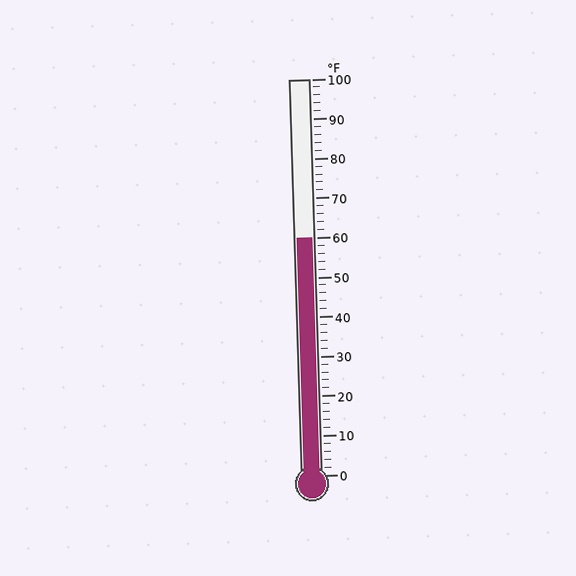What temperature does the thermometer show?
The thermometer shows approximately 60°F.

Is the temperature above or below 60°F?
The temperature is at 60°F.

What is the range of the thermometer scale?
The thermometer scale ranges from 0°F to 100°F.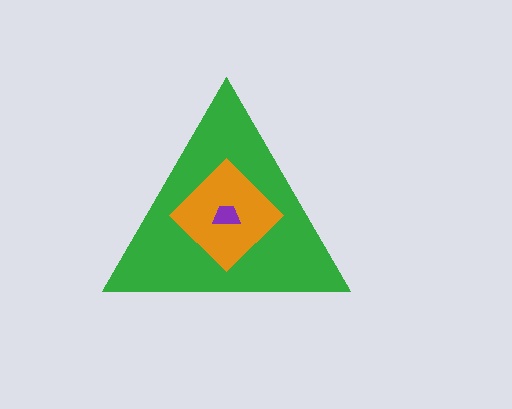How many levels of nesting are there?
3.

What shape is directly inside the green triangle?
The orange diamond.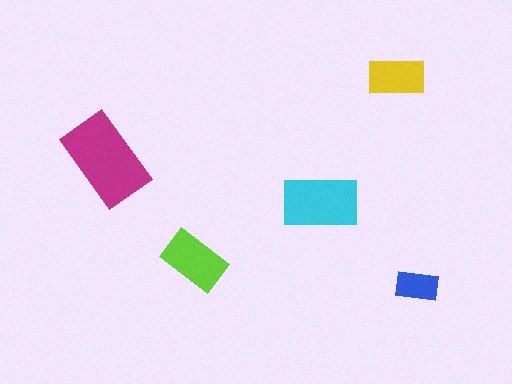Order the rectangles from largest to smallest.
the magenta one, the cyan one, the lime one, the yellow one, the blue one.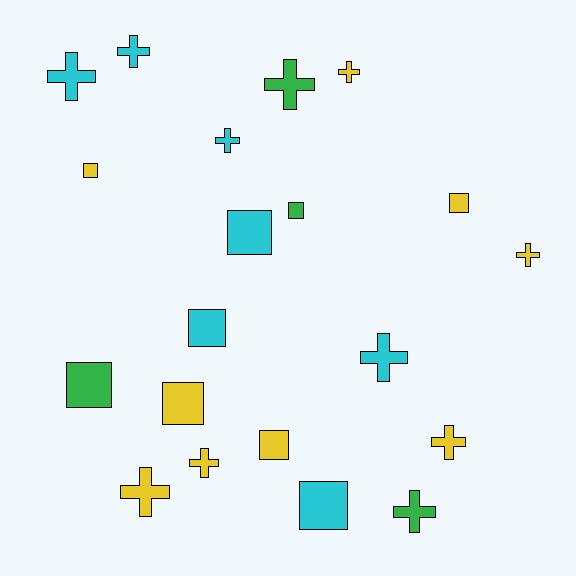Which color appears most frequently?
Yellow, with 9 objects.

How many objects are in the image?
There are 20 objects.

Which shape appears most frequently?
Cross, with 11 objects.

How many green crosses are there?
There are 2 green crosses.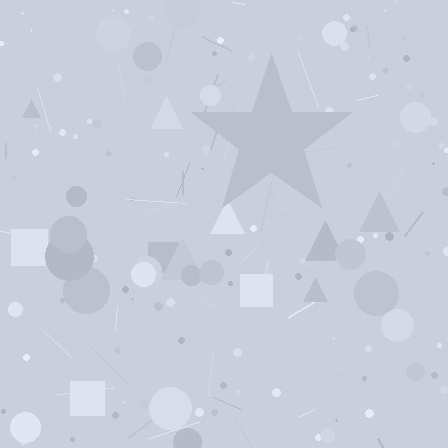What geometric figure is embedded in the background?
A star is embedded in the background.